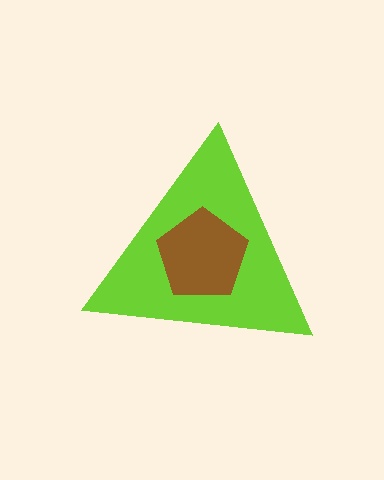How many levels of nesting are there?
2.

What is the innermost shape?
The brown pentagon.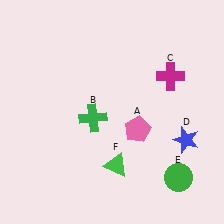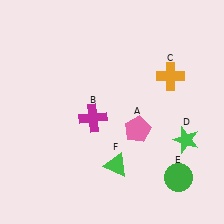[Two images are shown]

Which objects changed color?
B changed from green to magenta. C changed from magenta to orange. D changed from blue to green.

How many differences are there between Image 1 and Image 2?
There are 3 differences between the two images.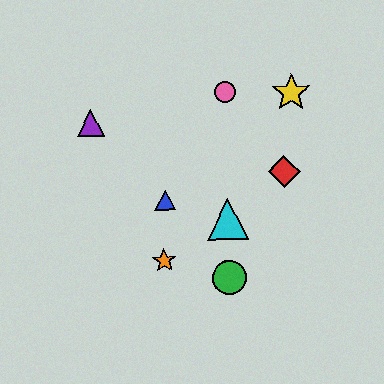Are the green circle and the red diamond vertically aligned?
No, the green circle is at x≈229 and the red diamond is at x≈284.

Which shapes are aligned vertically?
The green circle, the cyan triangle, the pink circle are aligned vertically.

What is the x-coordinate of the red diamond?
The red diamond is at x≈284.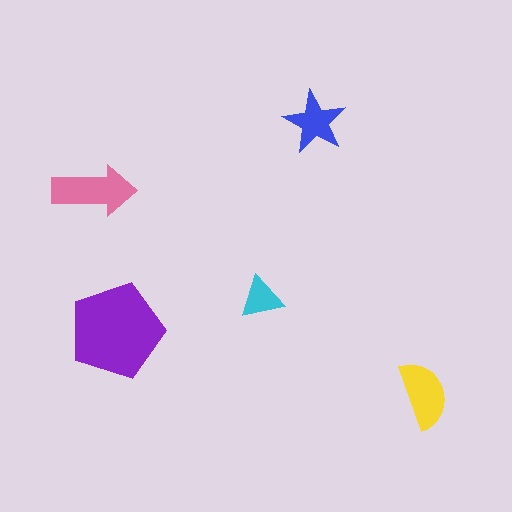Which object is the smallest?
The cyan triangle.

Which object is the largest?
The purple pentagon.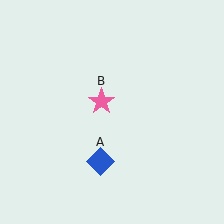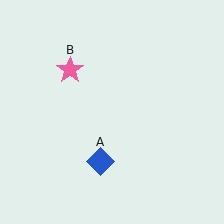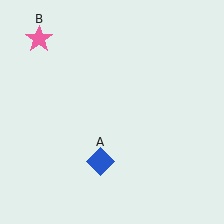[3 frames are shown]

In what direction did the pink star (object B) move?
The pink star (object B) moved up and to the left.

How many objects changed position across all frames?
1 object changed position: pink star (object B).